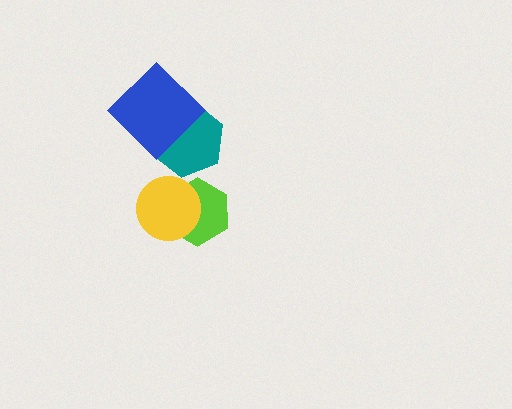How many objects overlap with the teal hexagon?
1 object overlaps with the teal hexagon.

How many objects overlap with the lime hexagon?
1 object overlaps with the lime hexagon.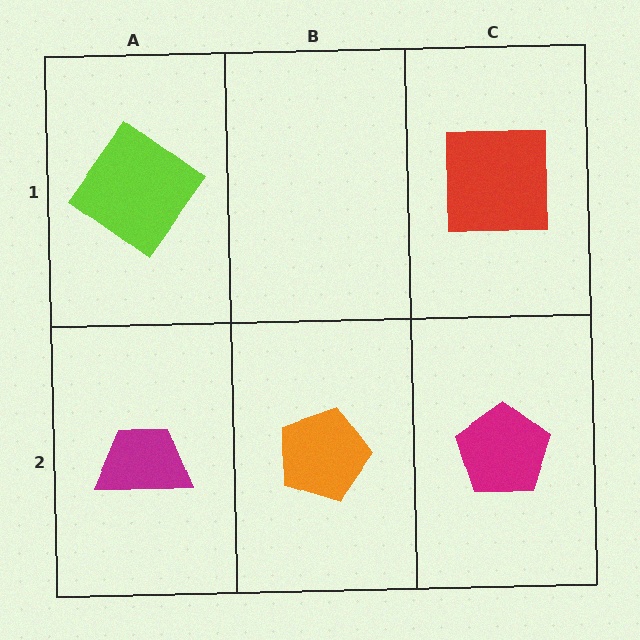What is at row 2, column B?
An orange pentagon.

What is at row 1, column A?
A lime diamond.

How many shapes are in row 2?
3 shapes.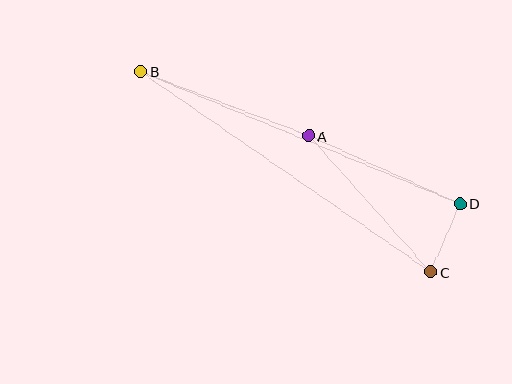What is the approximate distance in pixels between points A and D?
The distance between A and D is approximately 166 pixels.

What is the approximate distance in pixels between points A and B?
The distance between A and B is approximately 180 pixels.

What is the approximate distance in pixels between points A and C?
The distance between A and C is approximately 183 pixels.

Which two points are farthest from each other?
Points B and C are farthest from each other.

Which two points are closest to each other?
Points C and D are closest to each other.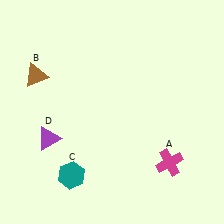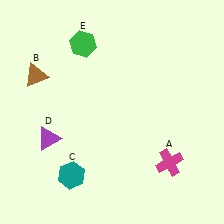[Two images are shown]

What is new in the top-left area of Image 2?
A green hexagon (E) was added in the top-left area of Image 2.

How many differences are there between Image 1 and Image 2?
There is 1 difference between the two images.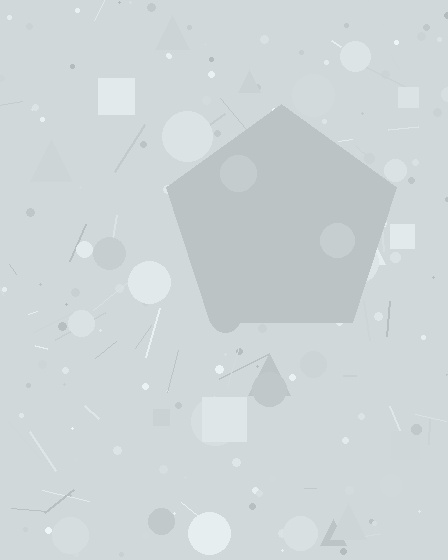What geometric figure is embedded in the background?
A pentagon is embedded in the background.